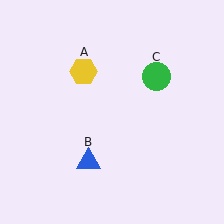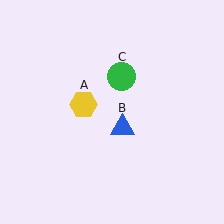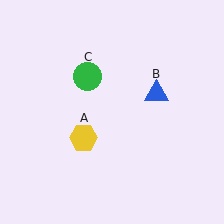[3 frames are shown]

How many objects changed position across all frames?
3 objects changed position: yellow hexagon (object A), blue triangle (object B), green circle (object C).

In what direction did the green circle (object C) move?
The green circle (object C) moved left.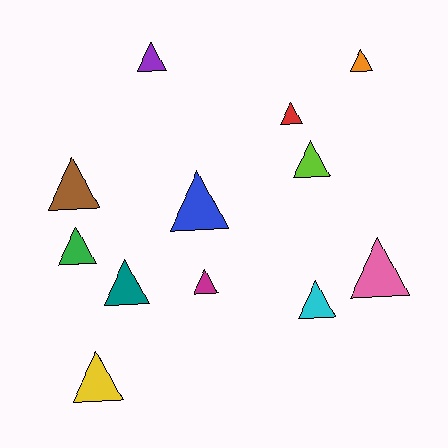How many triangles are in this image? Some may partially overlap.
There are 12 triangles.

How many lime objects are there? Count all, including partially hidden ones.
There is 1 lime object.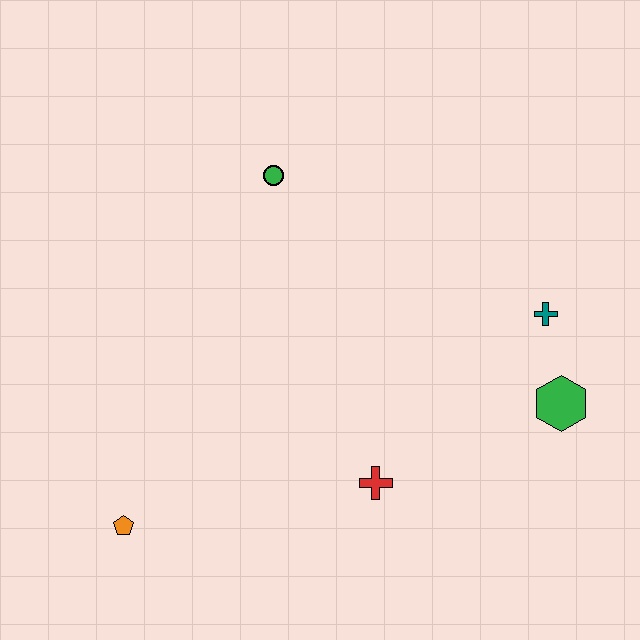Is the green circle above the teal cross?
Yes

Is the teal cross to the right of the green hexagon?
No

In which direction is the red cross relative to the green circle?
The red cross is below the green circle.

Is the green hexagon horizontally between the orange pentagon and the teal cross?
No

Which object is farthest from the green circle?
The orange pentagon is farthest from the green circle.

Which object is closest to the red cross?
The green hexagon is closest to the red cross.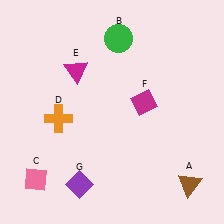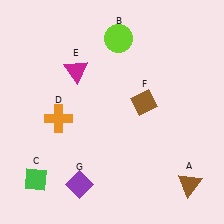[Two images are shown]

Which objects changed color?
B changed from green to lime. C changed from pink to green. F changed from magenta to brown.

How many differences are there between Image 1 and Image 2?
There are 3 differences between the two images.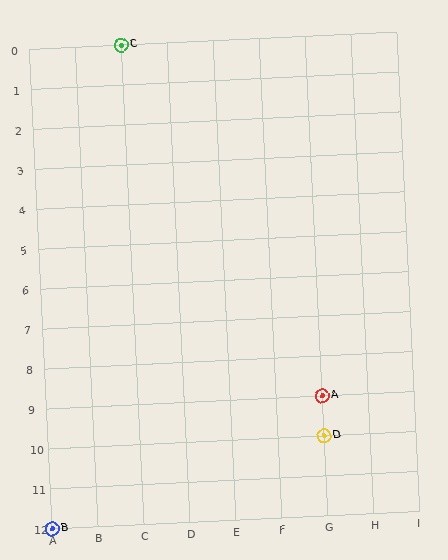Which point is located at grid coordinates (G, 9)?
Point A is at (G, 9).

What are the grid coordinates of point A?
Point A is at grid coordinates (G, 9).